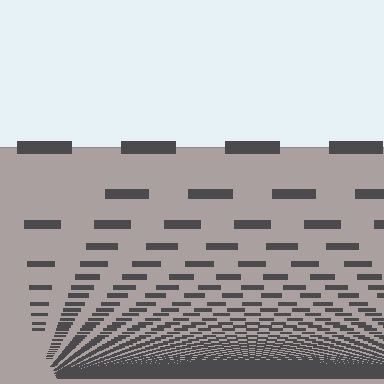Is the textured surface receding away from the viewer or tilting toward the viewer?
The surface appears to tilt toward the viewer. Texture elements get larger and sparser toward the top.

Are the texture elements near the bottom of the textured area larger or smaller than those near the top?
Smaller. The gradient is inverted — elements near the bottom are smaller and denser.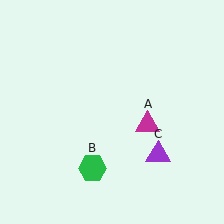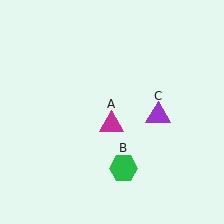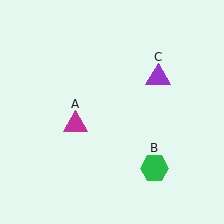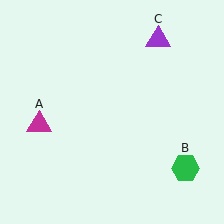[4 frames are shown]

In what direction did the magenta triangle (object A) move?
The magenta triangle (object A) moved left.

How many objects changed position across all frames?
3 objects changed position: magenta triangle (object A), green hexagon (object B), purple triangle (object C).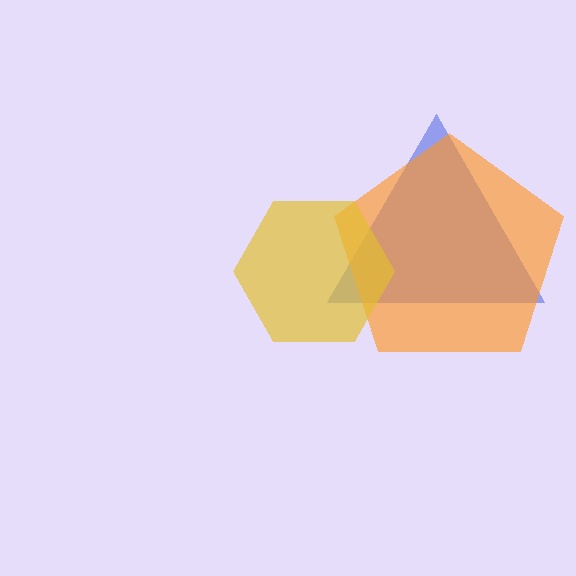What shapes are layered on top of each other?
The layered shapes are: a blue triangle, an orange pentagon, a yellow hexagon.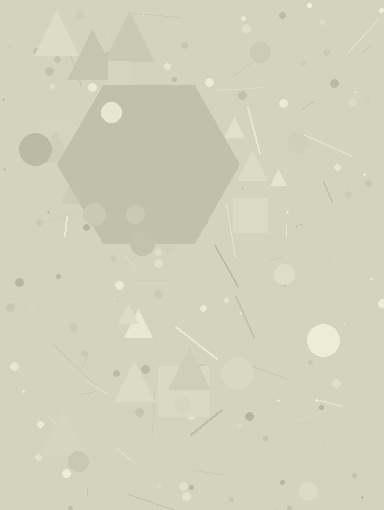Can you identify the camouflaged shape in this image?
The camouflaged shape is a hexagon.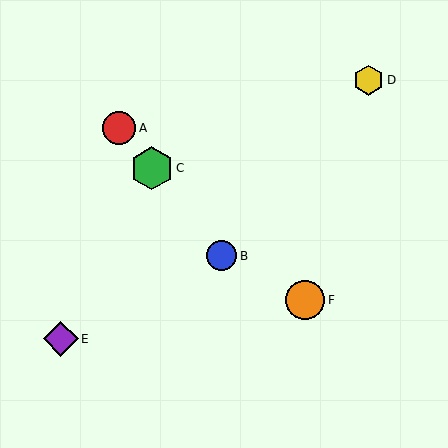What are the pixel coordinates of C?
Object C is at (152, 168).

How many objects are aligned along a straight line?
3 objects (A, B, C) are aligned along a straight line.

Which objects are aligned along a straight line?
Objects A, B, C are aligned along a straight line.